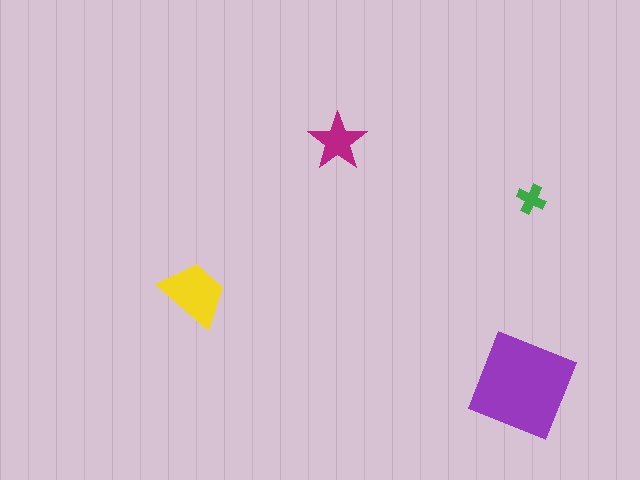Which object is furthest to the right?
The green cross is rightmost.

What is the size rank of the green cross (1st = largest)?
4th.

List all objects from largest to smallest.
The purple diamond, the yellow trapezoid, the magenta star, the green cross.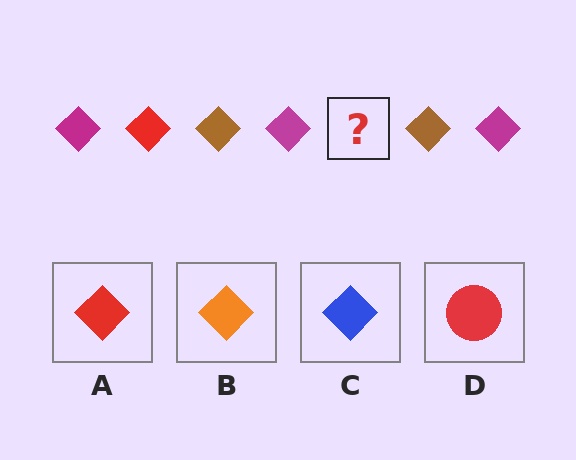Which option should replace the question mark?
Option A.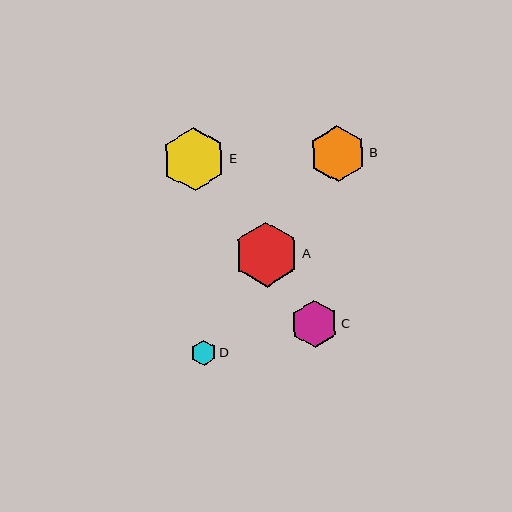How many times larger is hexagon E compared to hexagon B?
Hexagon E is approximately 1.1 times the size of hexagon B.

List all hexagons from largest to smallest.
From largest to smallest: A, E, B, C, D.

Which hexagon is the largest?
Hexagon A is the largest with a size of approximately 65 pixels.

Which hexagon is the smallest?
Hexagon D is the smallest with a size of approximately 26 pixels.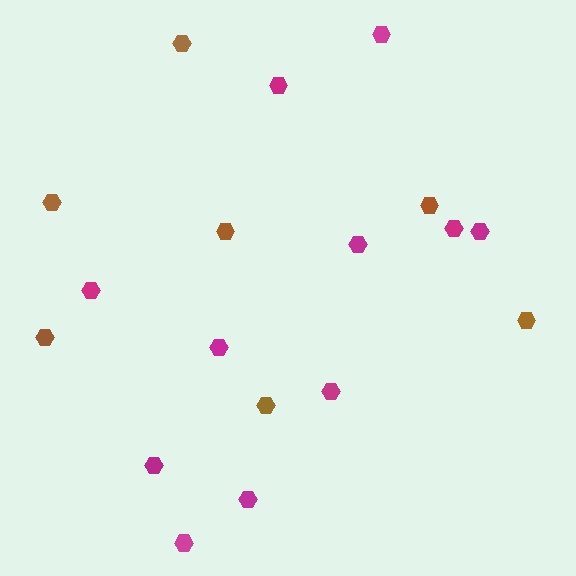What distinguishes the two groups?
There are 2 groups: one group of brown hexagons (7) and one group of magenta hexagons (11).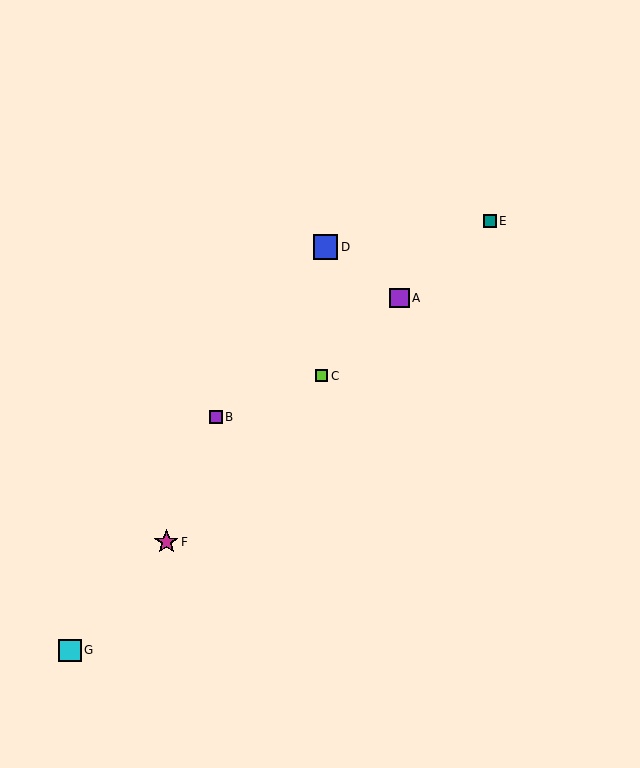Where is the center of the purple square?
The center of the purple square is at (216, 417).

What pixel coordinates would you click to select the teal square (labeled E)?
Click at (490, 221) to select the teal square E.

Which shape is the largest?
The blue square (labeled D) is the largest.